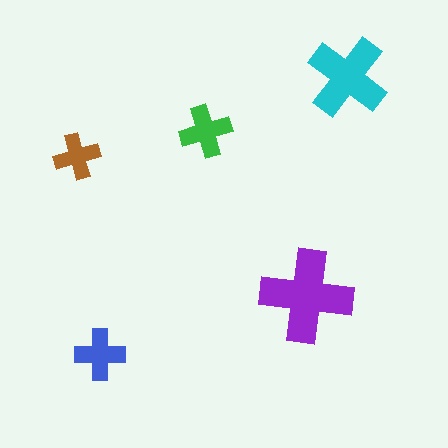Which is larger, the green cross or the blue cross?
The green one.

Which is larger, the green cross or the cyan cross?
The cyan one.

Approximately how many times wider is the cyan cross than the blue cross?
About 1.5 times wider.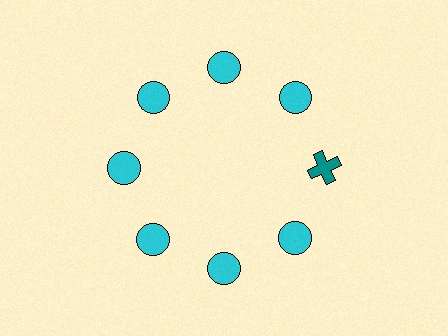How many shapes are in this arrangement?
There are 8 shapes arranged in a ring pattern.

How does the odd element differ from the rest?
It differs in both color (teal instead of cyan) and shape (cross instead of circle).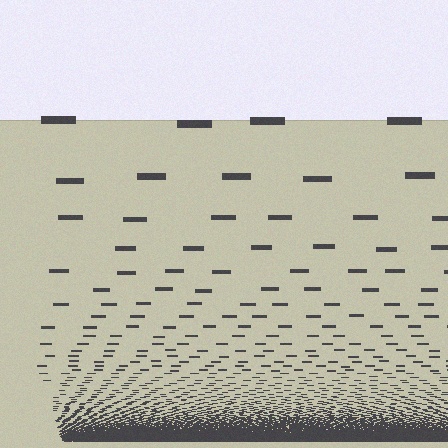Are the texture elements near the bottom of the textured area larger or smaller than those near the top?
Smaller. The gradient is inverted — elements near the bottom are smaller and denser.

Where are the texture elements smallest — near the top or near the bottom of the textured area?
Near the bottom.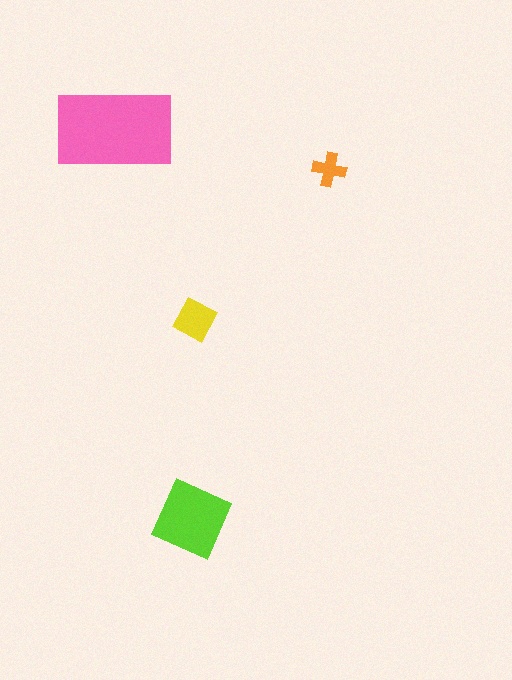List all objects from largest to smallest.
The pink rectangle, the lime diamond, the yellow square, the orange cross.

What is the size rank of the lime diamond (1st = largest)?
2nd.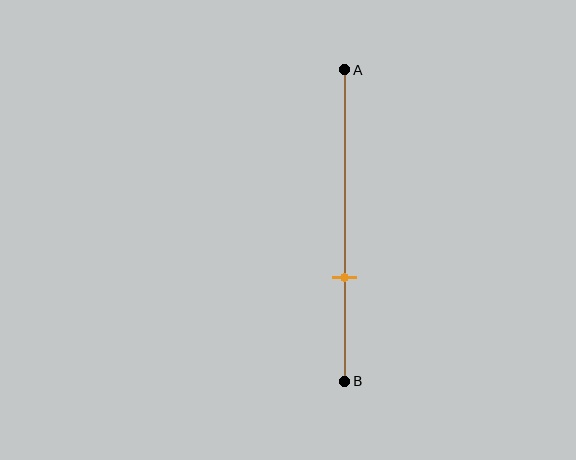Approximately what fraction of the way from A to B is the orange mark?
The orange mark is approximately 65% of the way from A to B.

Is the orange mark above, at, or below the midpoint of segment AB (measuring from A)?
The orange mark is below the midpoint of segment AB.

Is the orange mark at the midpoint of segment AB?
No, the mark is at about 65% from A, not at the 50% midpoint.